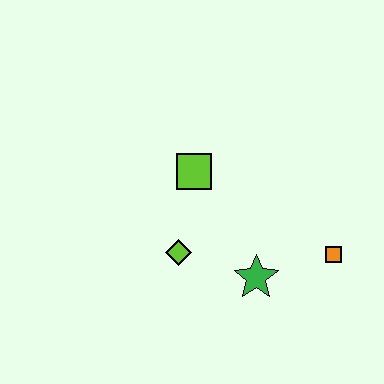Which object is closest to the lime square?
The lime diamond is closest to the lime square.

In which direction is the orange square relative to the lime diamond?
The orange square is to the right of the lime diamond.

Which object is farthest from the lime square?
The orange square is farthest from the lime square.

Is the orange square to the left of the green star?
No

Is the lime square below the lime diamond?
No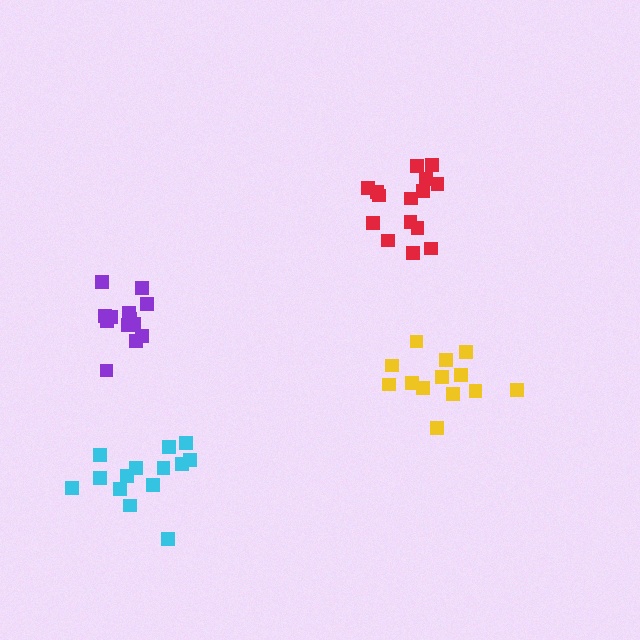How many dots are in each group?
Group 1: 13 dots, Group 2: 15 dots, Group 3: 14 dots, Group 4: 13 dots (55 total).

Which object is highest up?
The red cluster is topmost.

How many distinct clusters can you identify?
There are 4 distinct clusters.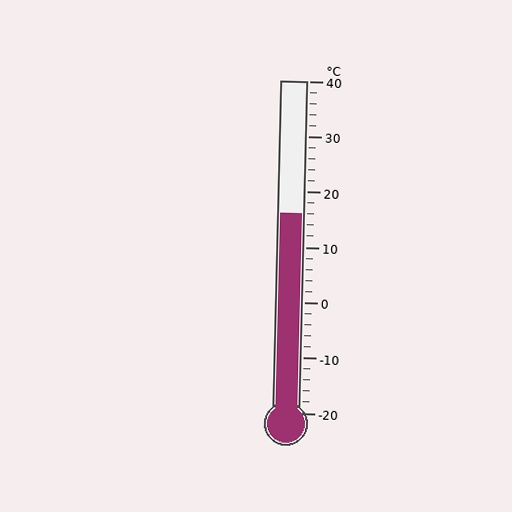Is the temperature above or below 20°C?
The temperature is below 20°C.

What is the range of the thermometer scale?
The thermometer scale ranges from -20°C to 40°C.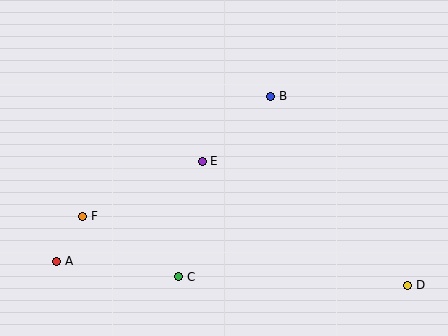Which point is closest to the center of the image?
Point E at (202, 161) is closest to the center.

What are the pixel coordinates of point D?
Point D is at (408, 285).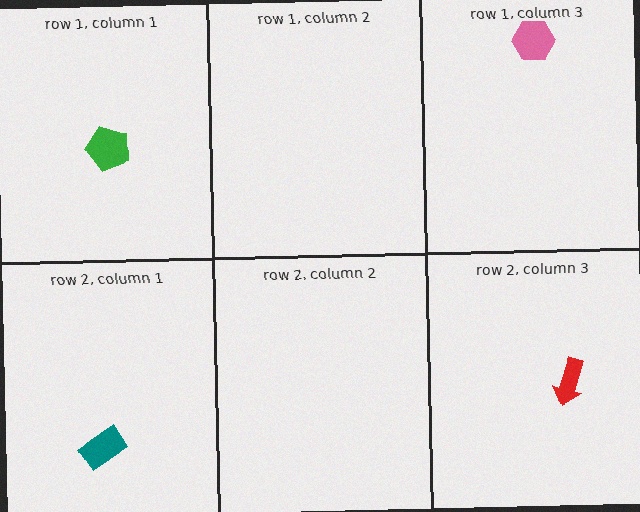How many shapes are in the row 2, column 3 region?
1.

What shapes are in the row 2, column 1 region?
The teal rectangle.